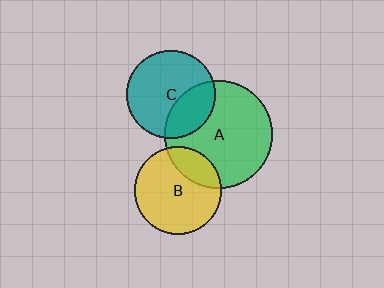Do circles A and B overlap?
Yes.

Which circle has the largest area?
Circle A (green).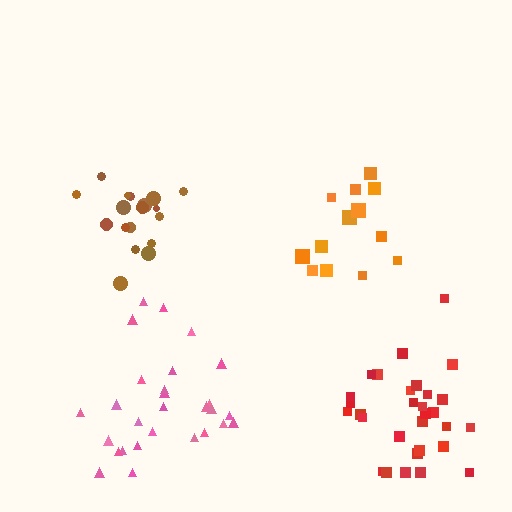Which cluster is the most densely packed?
Red.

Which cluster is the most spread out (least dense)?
Orange.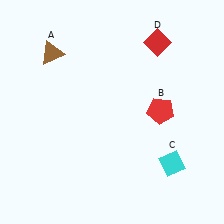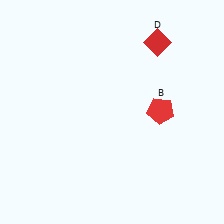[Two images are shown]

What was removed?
The brown triangle (A), the cyan diamond (C) were removed in Image 2.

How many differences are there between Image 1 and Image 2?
There are 2 differences between the two images.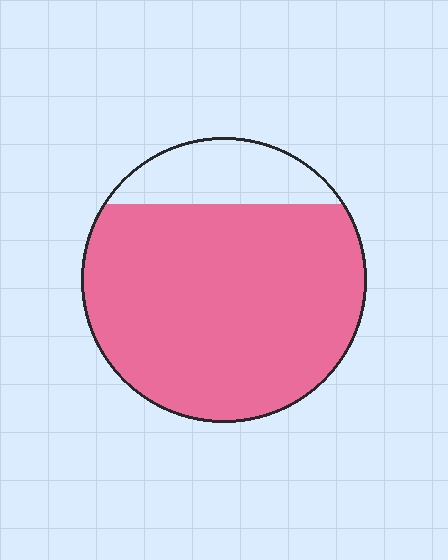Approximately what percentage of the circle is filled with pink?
Approximately 80%.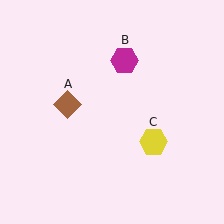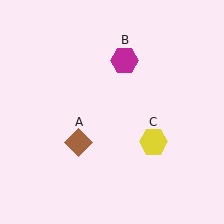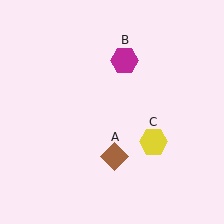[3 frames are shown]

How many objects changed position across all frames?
1 object changed position: brown diamond (object A).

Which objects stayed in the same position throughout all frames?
Magenta hexagon (object B) and yellow hexagon (object C) remained stationary.